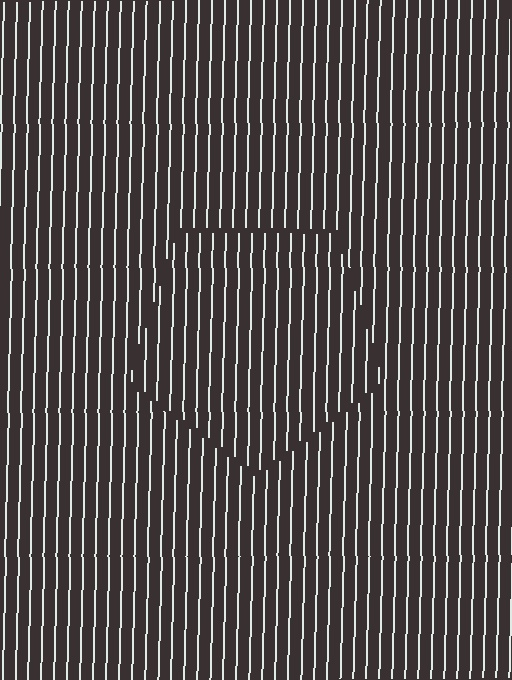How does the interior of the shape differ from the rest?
The interior of the shape contains the same grating, shifted by half a period — the contour is defined by the phase discontinuity where line-ends from the inner and outer gratings abut.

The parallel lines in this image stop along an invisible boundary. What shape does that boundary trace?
An illusory pentagon. The interior of the shape contains the same grating, shifted by half a period — the contour is defined by the phase discontinuity where line-ends from the inner and outer gratings abut.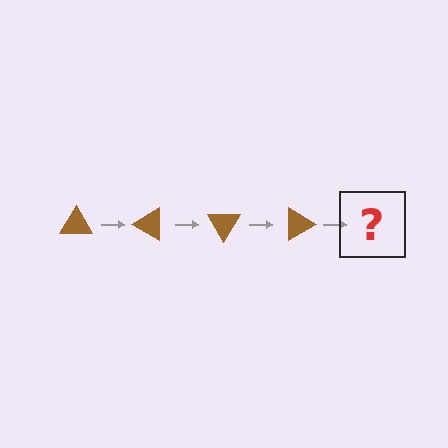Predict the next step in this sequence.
The next step is a brown triangle rotated 120 degrees.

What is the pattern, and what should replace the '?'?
The pattern is that the triangle rotates 30 degrees each step. The '?' should be a brown triangle rotated 120 degrees.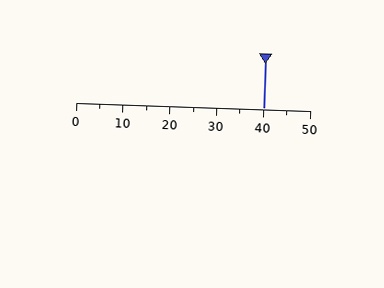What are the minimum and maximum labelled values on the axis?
The axis runs from 0 to 50.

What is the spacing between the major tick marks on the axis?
The major ticks are spaced 10 apart.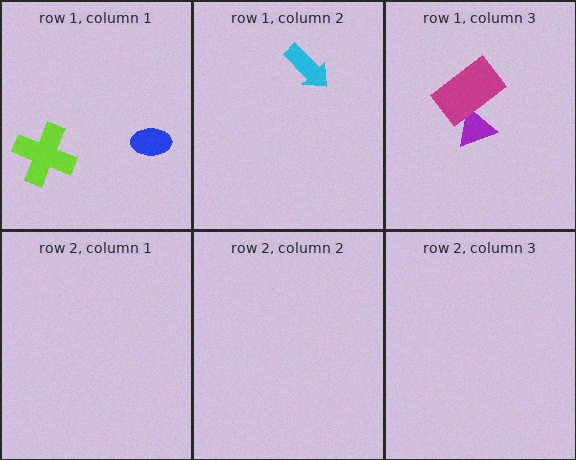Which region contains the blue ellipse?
The row 1, column 1 region.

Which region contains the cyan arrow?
The row 1, column 2 region.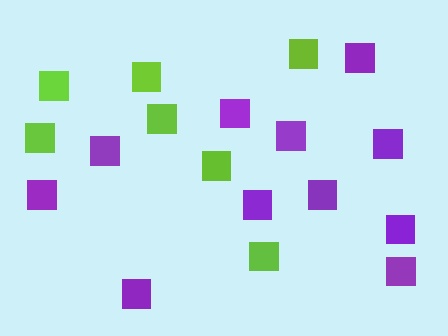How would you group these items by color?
There are 2 groups: one group of lime squares (7) and one group of purple squares (11).